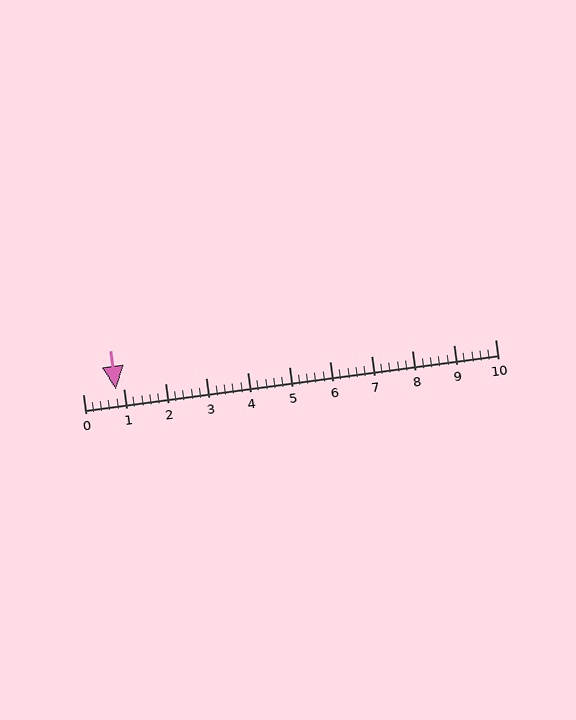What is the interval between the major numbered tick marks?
The major tick marks are spaced 1 units apart.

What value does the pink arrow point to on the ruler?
The pink arrow points to approximately 0.8.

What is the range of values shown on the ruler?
The ruler shows values from 0 to 10.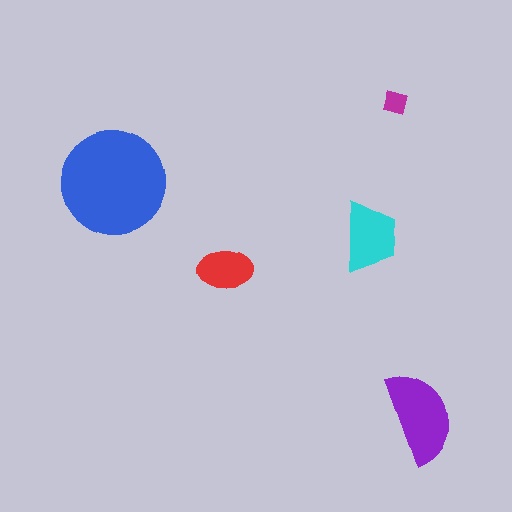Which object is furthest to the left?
The blue circle is leftmost.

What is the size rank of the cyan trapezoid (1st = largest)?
3rd.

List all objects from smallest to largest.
The magenta square, the red ellipse, the cyan trapezoid, the purple semicircle, the blue circle.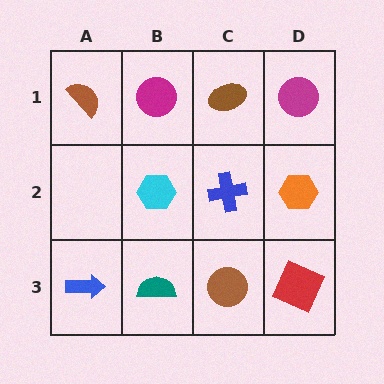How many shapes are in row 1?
4 shapes.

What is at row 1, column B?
A magenta circle.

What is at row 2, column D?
An orange hexagon.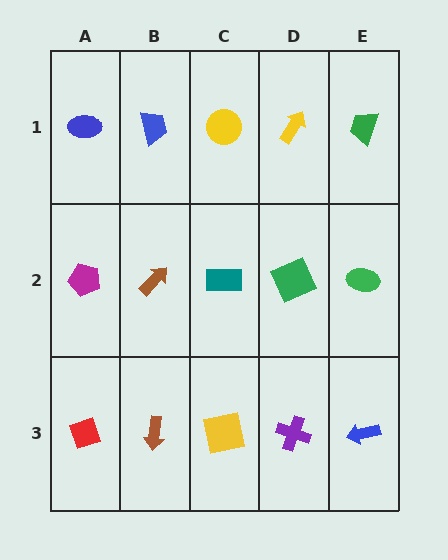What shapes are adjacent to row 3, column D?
A green square (row 2, column D), a yellow square (row 3, column C), a blue arrow (row 3, column E).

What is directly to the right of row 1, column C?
A yellow arrow.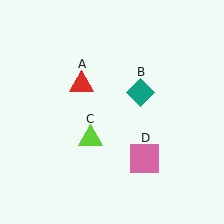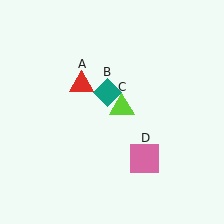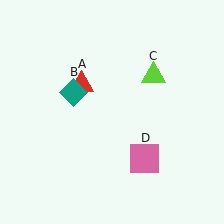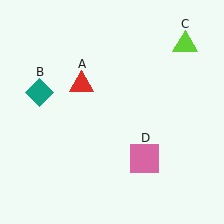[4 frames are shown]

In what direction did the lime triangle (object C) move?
The lime triangle (object C) moved up and to the right.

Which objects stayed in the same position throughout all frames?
Red triangle (object A) and pink square (object D) remained stationary.